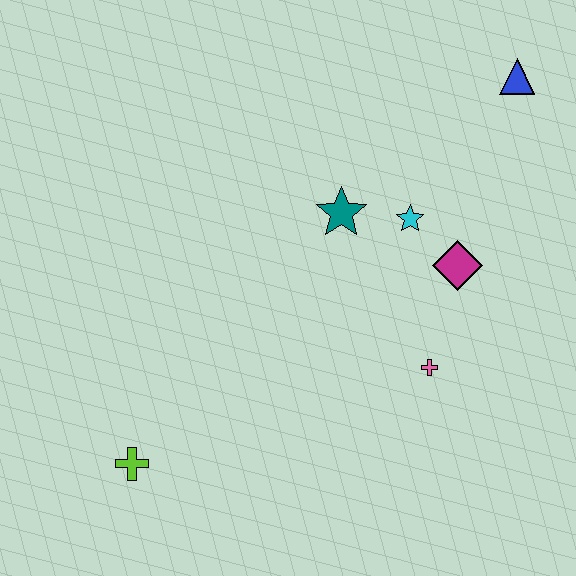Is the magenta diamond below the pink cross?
No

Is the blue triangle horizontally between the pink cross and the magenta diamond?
No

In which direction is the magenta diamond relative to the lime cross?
The magenta diamond is to the right of the lime cross.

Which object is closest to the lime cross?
The pink cross is closest to the lime cross.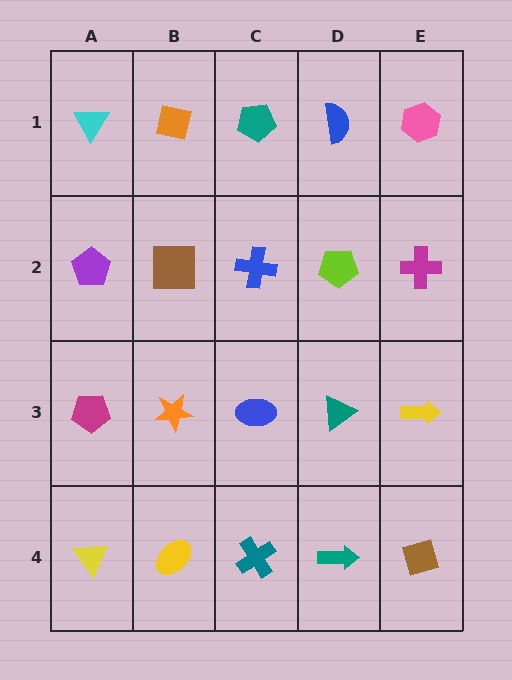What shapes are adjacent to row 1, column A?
A purple pentagon (row 2, column A), an orange square (row 1, column B).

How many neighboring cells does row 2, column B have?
4.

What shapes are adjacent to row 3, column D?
A lime pentagon (row 2, column D), a teal arrow (row 4, column D), a blue ellipse (row 3, column C), a yellow arrow (row 3, column E).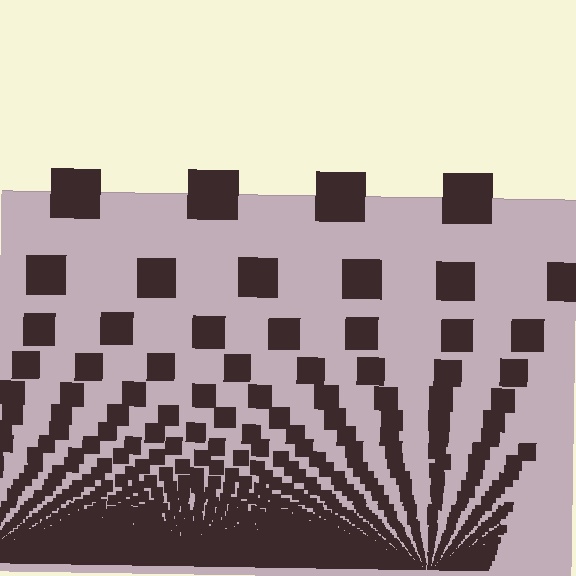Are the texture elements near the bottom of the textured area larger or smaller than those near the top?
Smaller. The gradient is inverted — elements near the bottom are smaller and denser.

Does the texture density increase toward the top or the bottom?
Density increases toward the bottom.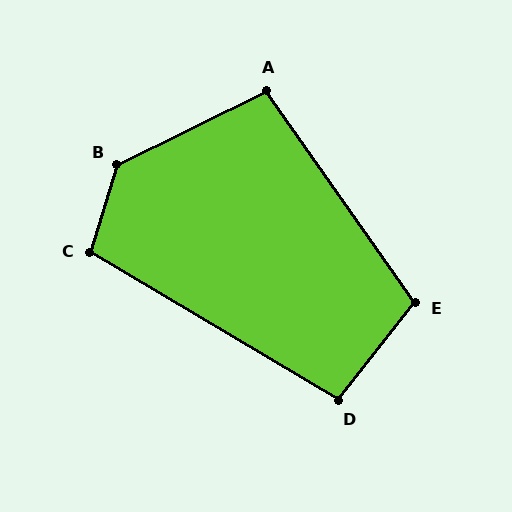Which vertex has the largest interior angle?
B, at approximately 134 degrees.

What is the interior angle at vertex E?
Approximately 107 degrees (obtuse).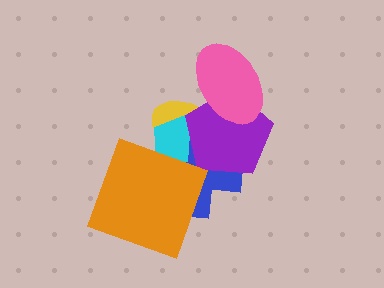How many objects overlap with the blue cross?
4 objects overlap with the blue cross.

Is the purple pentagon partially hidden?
Yes, it is partially covered by another shape.